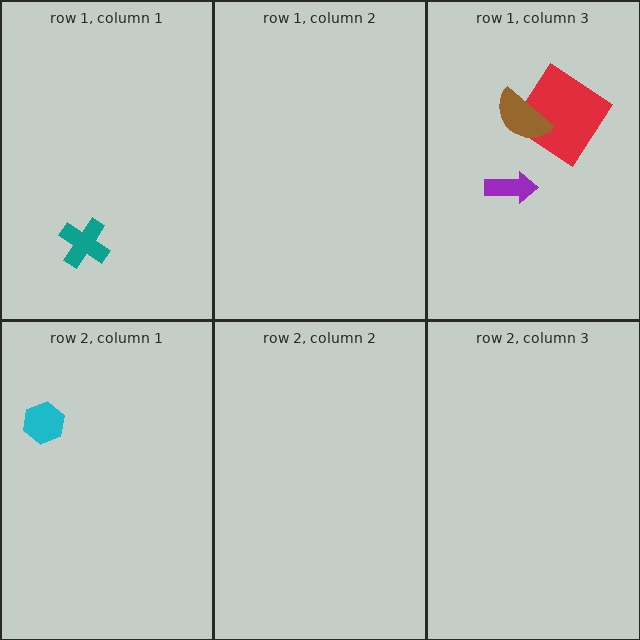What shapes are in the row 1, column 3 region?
The red diamond, the brown semicircle, the purple arrow.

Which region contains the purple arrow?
The row 1, column 3 region.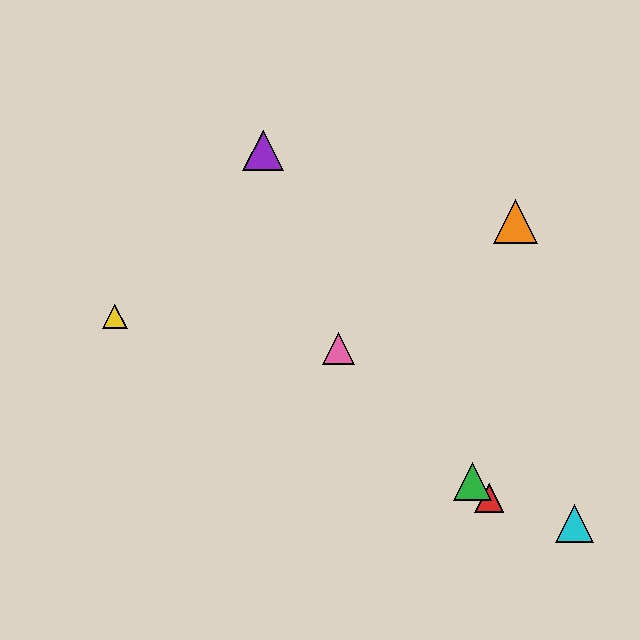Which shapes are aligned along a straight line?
The red triangle, the blue triangle, the green triangle, the pink triangle are aligned along a straight line.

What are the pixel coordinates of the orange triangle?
The orange triangle is at (516, 222).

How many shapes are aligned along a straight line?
4 shapes (the red triangle, the blue triangle, the green triangle, the pink triangle) are aligned along a straight line.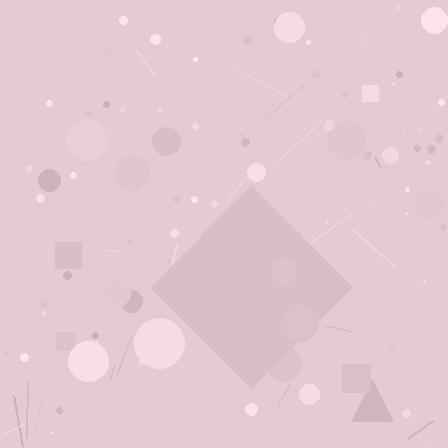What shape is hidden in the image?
A diamond is hidden in the image.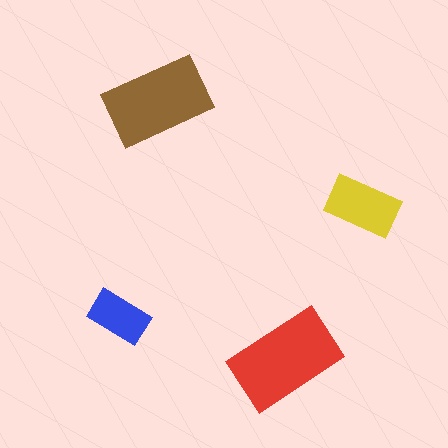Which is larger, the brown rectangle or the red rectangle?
The red one.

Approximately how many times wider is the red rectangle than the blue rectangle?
About 2 times wider.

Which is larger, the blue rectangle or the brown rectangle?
The brown one.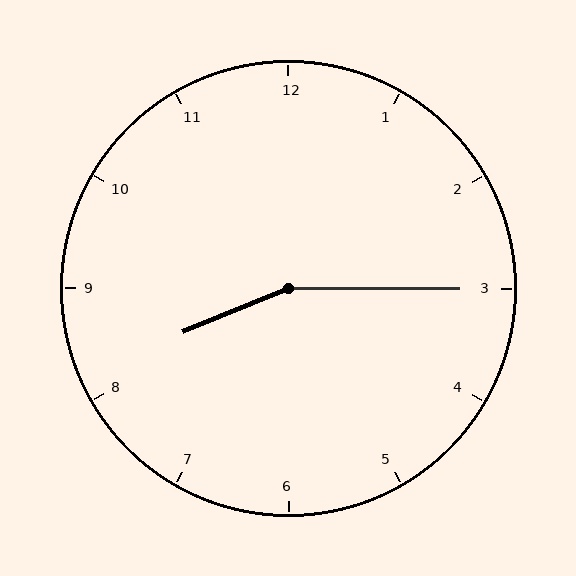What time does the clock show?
8:15.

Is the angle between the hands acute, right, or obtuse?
It is obtuse.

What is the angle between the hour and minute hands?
Approximately 158 degrees.